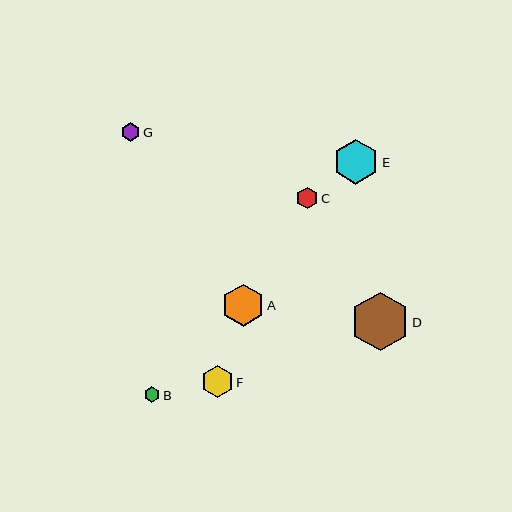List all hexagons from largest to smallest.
From largest to smallest: D, E, A, F, C, G, B.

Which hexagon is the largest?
Hexagon D is the largest with a size of approximately 59 pixels.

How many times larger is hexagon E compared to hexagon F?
Hexagon E is approximately 1.4 times the size of hexagon F.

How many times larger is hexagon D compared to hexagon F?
Hexagon D is approximately 1.9 times the size of hexagon F.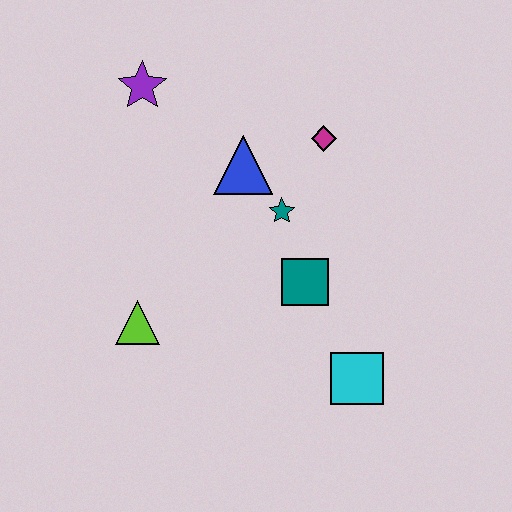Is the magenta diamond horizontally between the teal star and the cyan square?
Yes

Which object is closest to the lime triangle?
The teal square is closest to the lime triangle.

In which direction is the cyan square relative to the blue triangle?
The cyan square is below the blue triangle.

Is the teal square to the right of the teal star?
Yes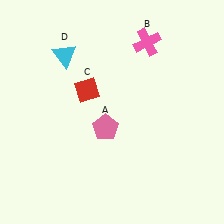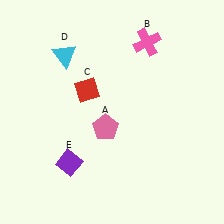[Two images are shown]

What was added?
A purple diamond (E) was added in Image 2.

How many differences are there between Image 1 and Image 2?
There is 1 difference between the two images.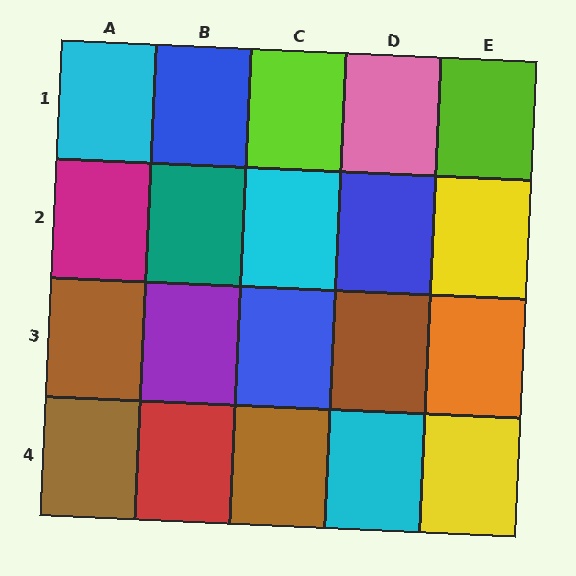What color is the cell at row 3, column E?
Orange.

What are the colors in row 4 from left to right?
Brown, red, brown, cyan, yellow.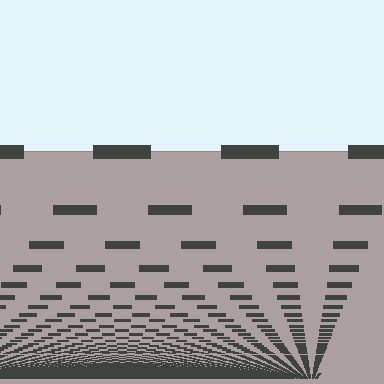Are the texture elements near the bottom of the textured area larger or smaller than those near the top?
Smaller. The gradient is inverted — elements near the bottom are smaller and denser.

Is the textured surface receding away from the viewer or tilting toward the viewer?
The surface appears to tilt toward the viewer. Texture elements get larger and sparser toward the top.